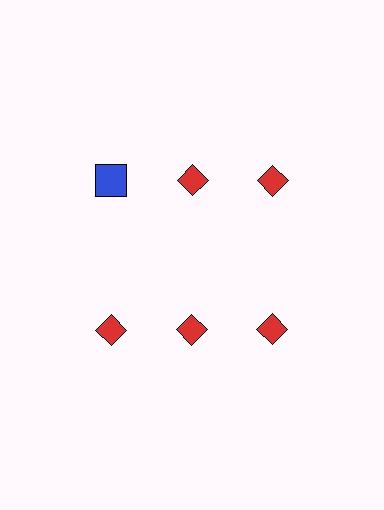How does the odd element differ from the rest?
It differs in both color (blue instead of red) and shape (square instead of diamond).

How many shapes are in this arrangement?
There are 6 shapes arranged in a grid pattern.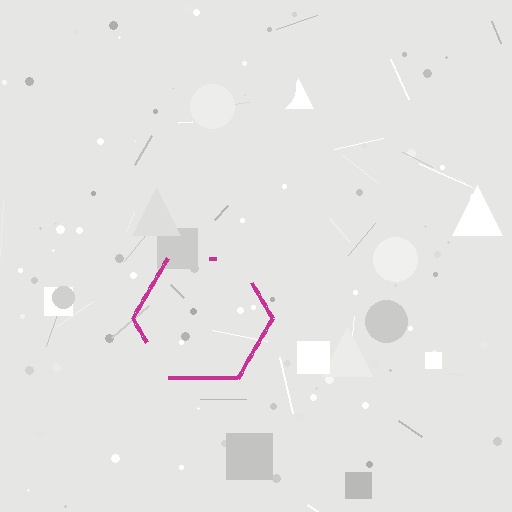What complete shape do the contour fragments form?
The contour fragments form a hexagon.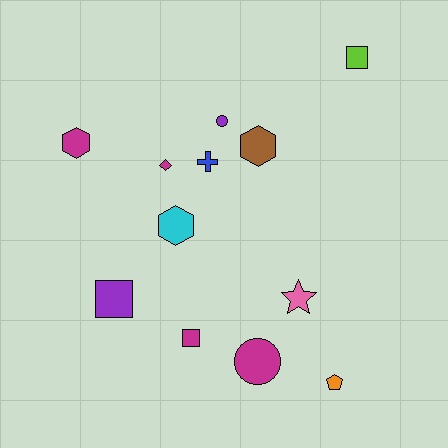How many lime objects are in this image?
There is 1 lime object.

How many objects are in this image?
There are 12 objects.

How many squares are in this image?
There are 3 squares.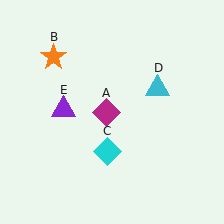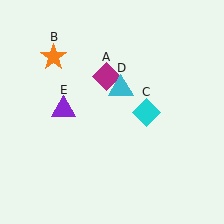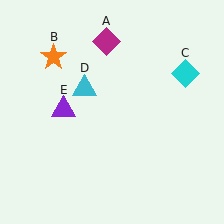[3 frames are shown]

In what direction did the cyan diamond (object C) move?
The cyan diamond (object C) moved up and to the right.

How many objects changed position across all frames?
3 objects changed position: magenta diamond (object A), cyan diamond (object C), cyan triangle (object D).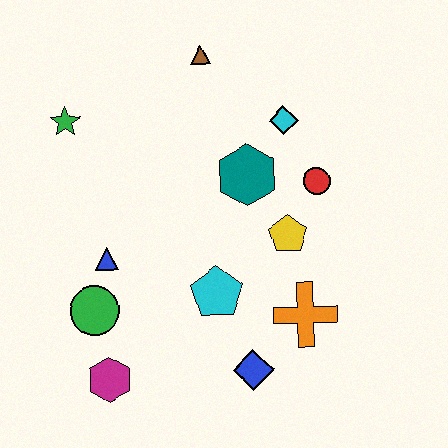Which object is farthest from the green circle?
The brown triangle is farthest from the green circle.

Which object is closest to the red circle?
The yellow pentagon is closest to the red circle.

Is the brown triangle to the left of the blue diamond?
Yes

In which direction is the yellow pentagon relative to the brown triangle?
The yellow pentagon is below the brown triangle.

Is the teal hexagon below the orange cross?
No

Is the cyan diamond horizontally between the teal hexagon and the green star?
No